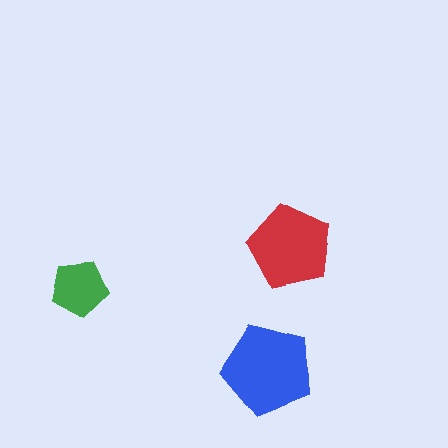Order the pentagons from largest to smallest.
the blue one, the red one, the green one.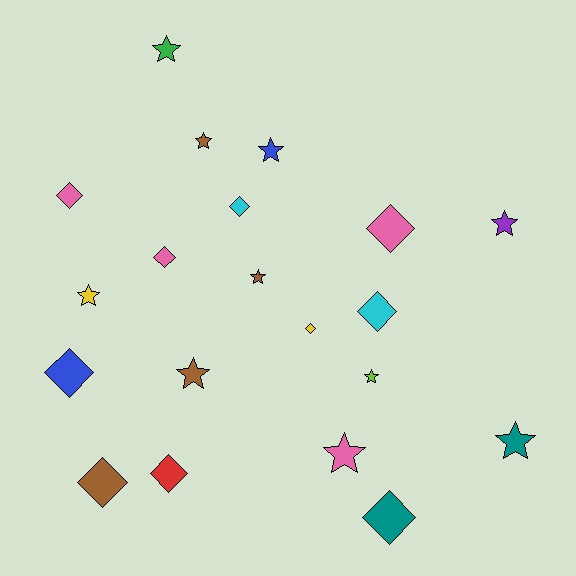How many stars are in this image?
There are 10 stars.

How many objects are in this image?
There are 20 objects.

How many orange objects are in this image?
There are no orange objects.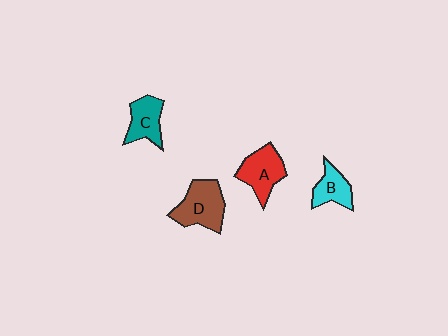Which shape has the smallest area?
Shape B (cyan).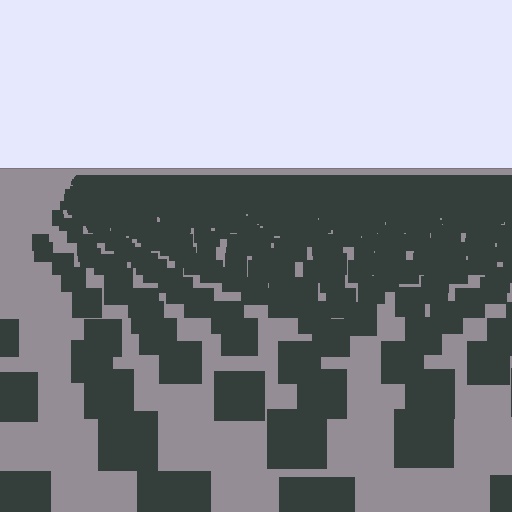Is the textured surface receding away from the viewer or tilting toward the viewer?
The surface is receding away from the viewer. Texture elements get smaller and denser toward the top.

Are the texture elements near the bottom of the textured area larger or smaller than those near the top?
Larger. Near the bottom, elements are closer to the viewer and appear at a bigger on-screen size.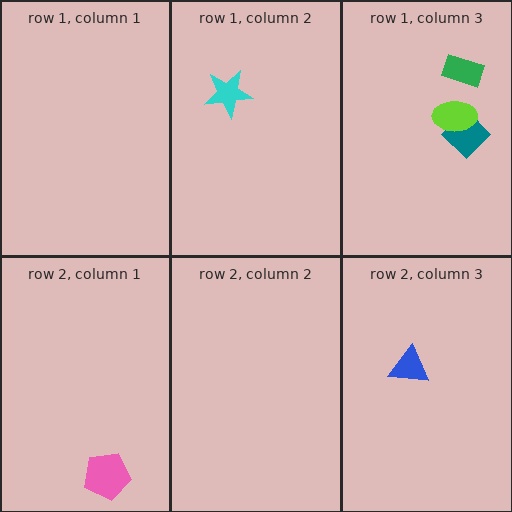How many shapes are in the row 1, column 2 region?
1.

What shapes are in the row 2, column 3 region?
The blue triangle.